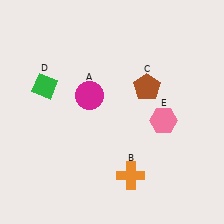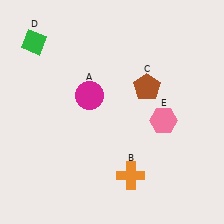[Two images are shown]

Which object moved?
The green diamond (D) moved up.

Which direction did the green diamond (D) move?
The green diamond (D) moved up.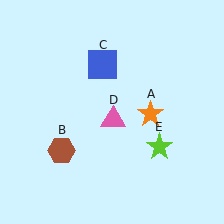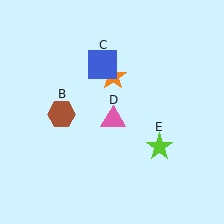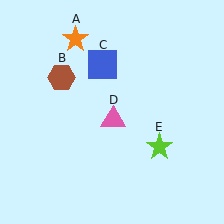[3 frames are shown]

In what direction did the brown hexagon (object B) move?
The brown hexagon (object B) moved up.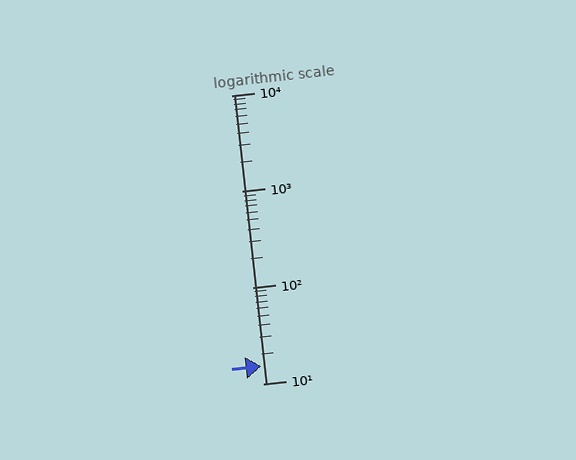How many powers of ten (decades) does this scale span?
The scale spans 3 decades, from 10 to 10000.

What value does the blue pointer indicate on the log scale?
The pointer indicates approximately 15.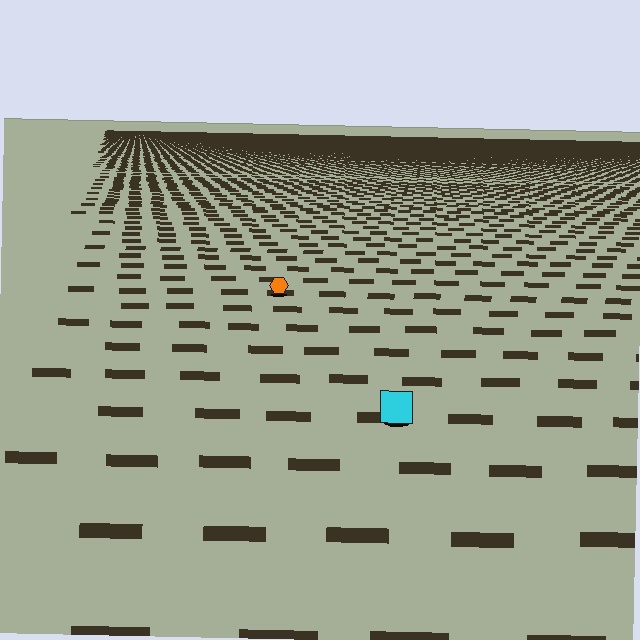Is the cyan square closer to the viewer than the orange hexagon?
Yes. The cyan square is closer — you can tell from the texture gradient: the ground texture is coarser near it.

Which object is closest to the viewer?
The cyan square is closest. The texture marks near it are larger and more spread out.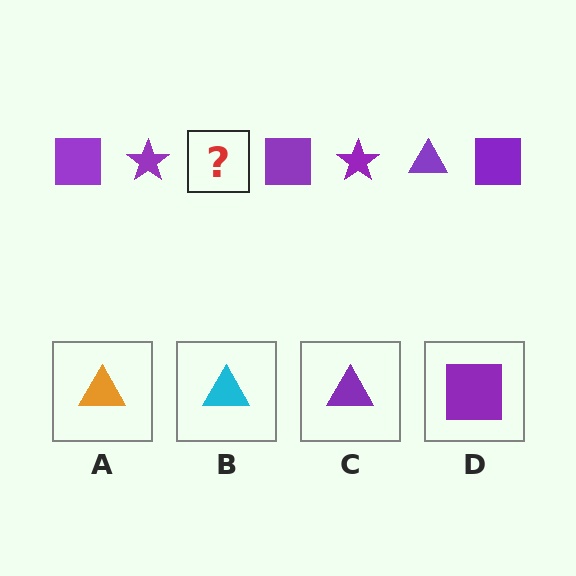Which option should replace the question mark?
Option C.